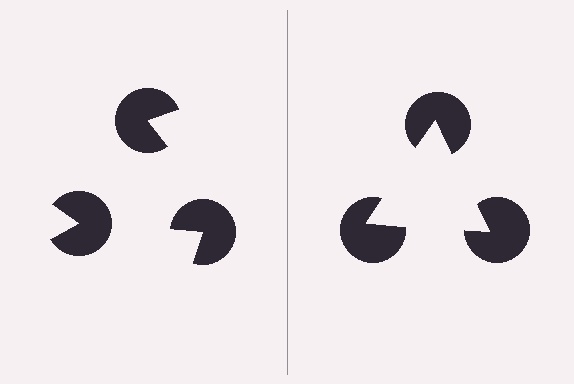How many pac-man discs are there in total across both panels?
6 — 3 on each side.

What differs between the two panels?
The pac-man discs are positioned identically on both sides; only the wedge orientations differ. On the right they align to a triangle; on the left they are misaligned.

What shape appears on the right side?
An illusory triangle.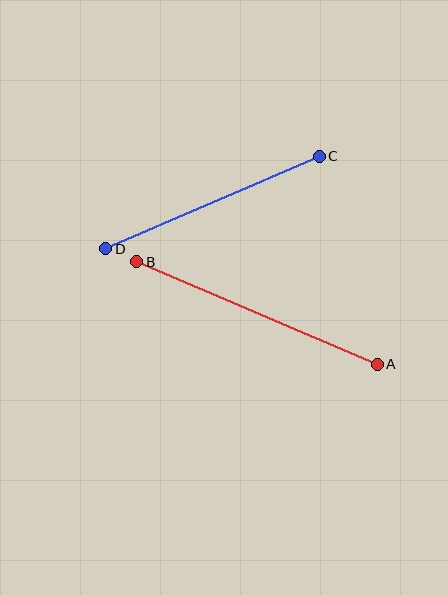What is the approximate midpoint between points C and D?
The midpoint is at approximately (213, 202) pixels.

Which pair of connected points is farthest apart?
Points A and B are farthest apart.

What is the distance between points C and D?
The distance is approximately 233 pixels.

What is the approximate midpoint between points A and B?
The midpoint is at approximately (257, 313) pixels.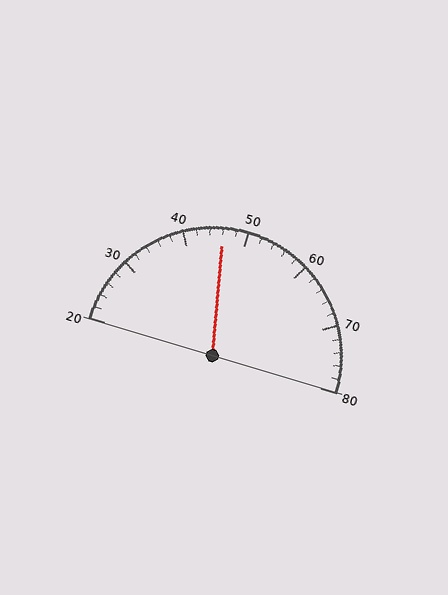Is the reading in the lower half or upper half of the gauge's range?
The reading is in the lower half of the range (20 to 80).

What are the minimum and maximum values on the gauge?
The gauge ranges from 20 to 80.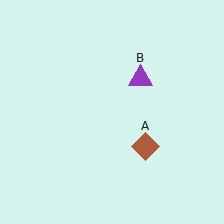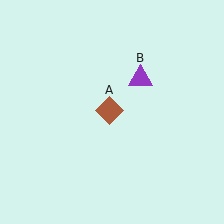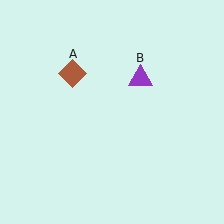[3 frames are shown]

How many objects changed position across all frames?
1 object changed position: brown diamond (object A).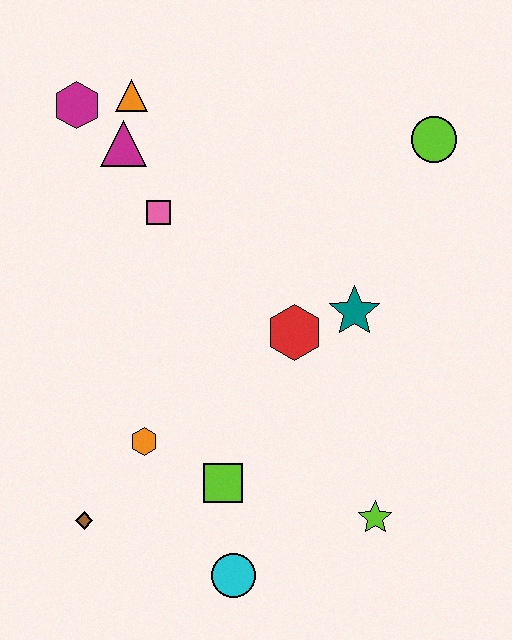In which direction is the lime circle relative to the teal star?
The lime circle is above the teal star.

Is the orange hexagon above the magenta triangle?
No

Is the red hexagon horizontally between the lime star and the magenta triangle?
Yes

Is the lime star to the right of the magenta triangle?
Yes